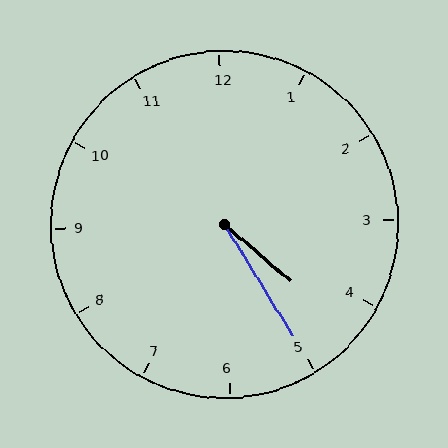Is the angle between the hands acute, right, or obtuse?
It is acute.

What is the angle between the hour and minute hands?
Approximately 18 degrees.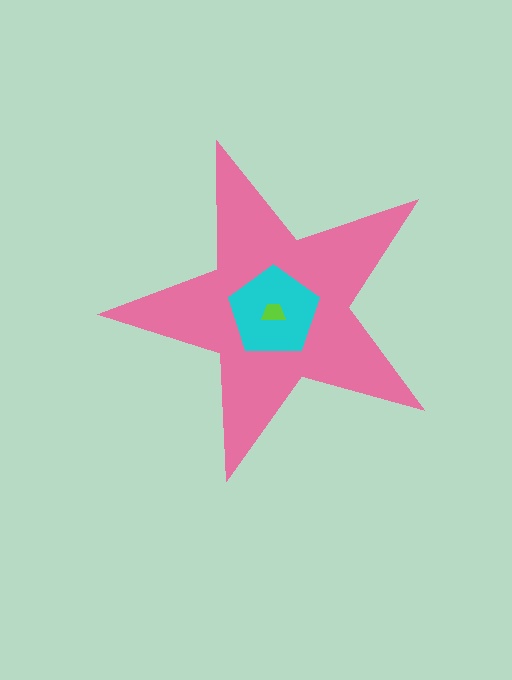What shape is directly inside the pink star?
The cyan pentagon.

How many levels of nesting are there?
3.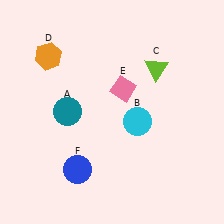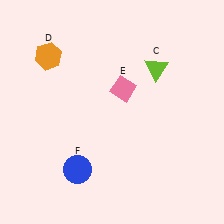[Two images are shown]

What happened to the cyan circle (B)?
The cyan circle (B) was removed in Image 2. It was in the bottom-right area of Image 1.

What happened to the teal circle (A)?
The teal circle (A) was removed in Image 2. It was in the top-left area of Image 1.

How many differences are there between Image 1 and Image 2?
There are 2 differences between the two images.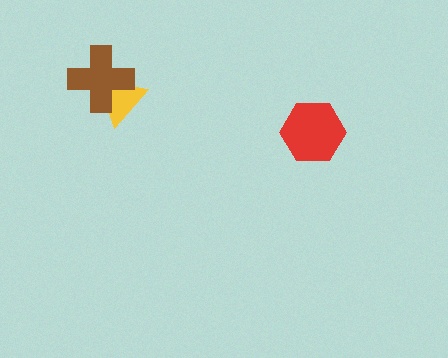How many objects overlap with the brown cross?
1 object overlaps with the brown cross.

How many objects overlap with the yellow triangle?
1 object overlaps with the yellow triangle.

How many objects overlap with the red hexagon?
0 objects overlap with the red hexagon.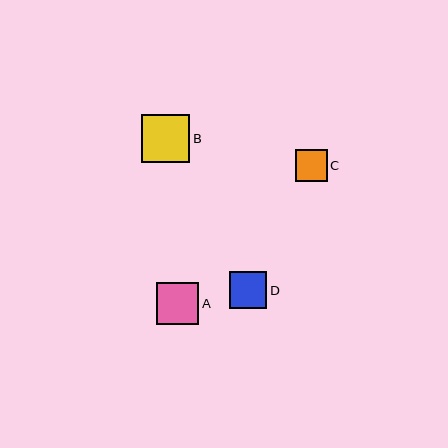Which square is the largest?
Square B is the largest with a size of approximately 48 pixels.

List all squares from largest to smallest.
From largest to smallest: B, A, D, C.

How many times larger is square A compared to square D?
Square A is approximately 1.1 times the size of square D.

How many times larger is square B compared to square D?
Square B is approximately 1.3 times the size of square D.